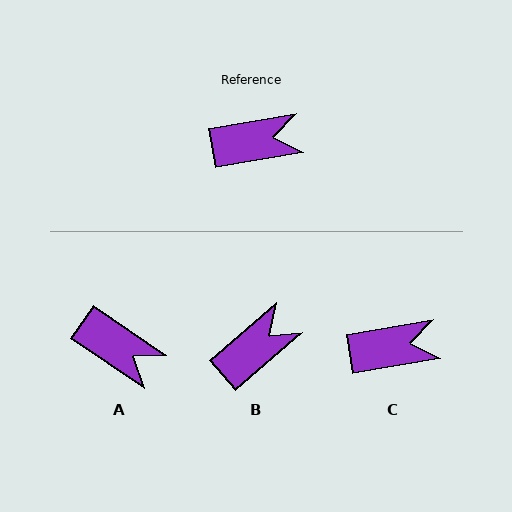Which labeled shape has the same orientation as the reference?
C.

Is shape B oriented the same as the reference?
No, it is off by about 31 degrees.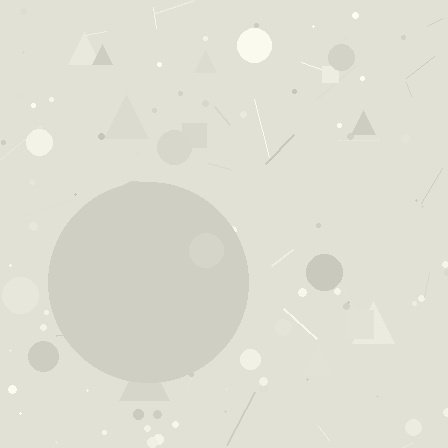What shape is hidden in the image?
A circle is hidden in the image.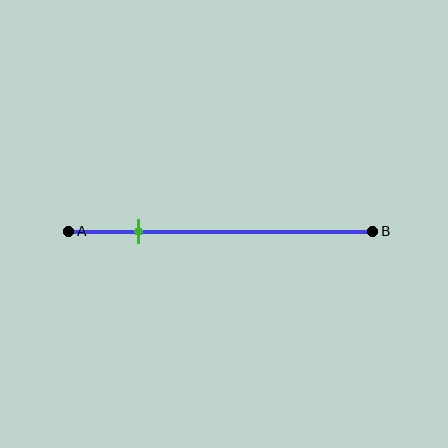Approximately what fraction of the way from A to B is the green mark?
The green mark is approximately 25% of the way from A to B.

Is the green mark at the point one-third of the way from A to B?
No, the mark is at about 25% from A, not at the 33% one-third point.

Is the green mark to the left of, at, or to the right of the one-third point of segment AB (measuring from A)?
The green mark is to the left of the one-third point of segment AB.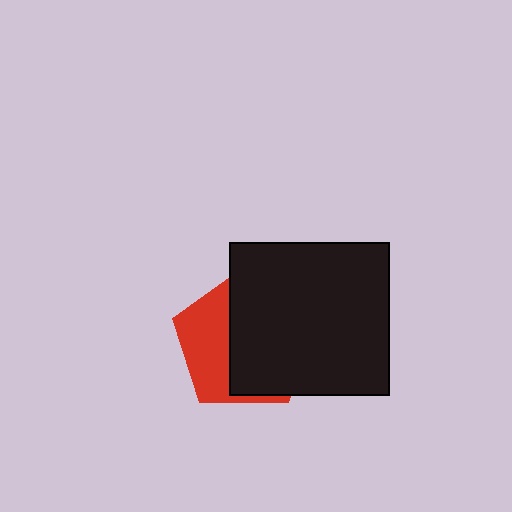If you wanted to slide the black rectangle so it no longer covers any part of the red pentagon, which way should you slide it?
Slide it right — that is the most direct way to separate the two shapes.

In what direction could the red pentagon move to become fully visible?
The red pentagon could move left. That would shift it out from behind the black rectangle entirely.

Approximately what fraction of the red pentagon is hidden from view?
Roughly 60% of the red pentagon is hidden behind the black rectangle.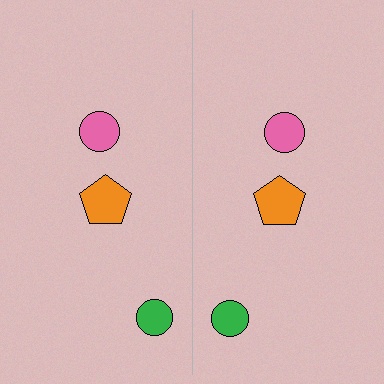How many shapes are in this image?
There are 6 shapes in this image.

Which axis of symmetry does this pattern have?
The pattern has a vertical axis of symmetry running through the center of the image.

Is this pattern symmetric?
Yes, this pattern has bilateral (reflection) symmetry.